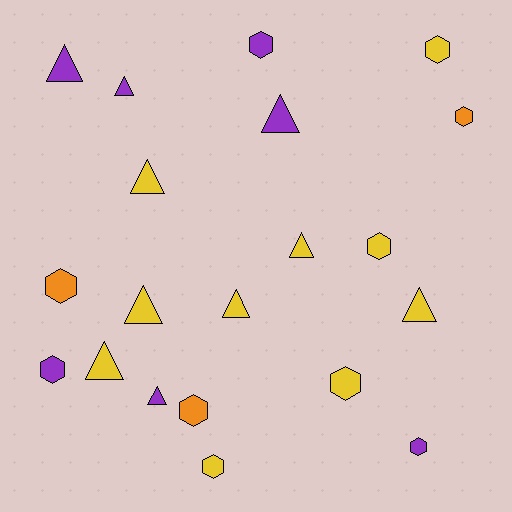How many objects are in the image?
There are 20 objects.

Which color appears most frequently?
Yellow, with 10 objects.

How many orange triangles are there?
There are no orange triangles.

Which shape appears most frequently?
Hexagon, with 10 objects.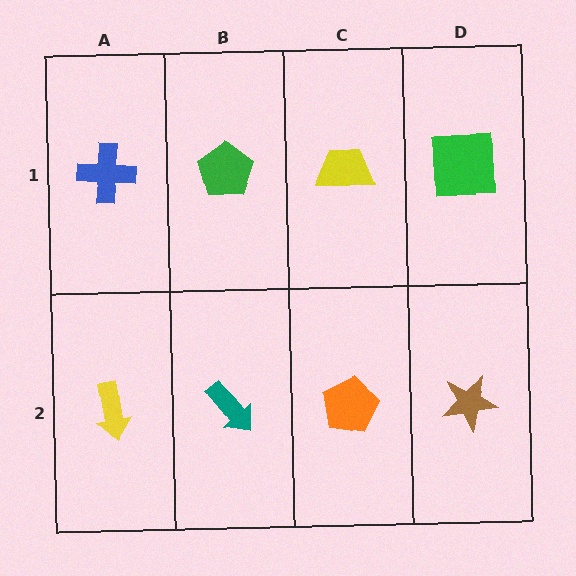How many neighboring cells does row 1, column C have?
3.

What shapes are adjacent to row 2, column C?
A yellow trapezoid (row 1, column C), a teal arrow (row 2, column B), a brown star (row 2, column D).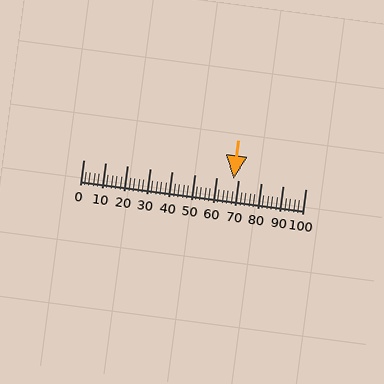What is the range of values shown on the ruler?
The ruler shows values from 0 to 100.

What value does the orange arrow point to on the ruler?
The orange arrow points to approximately 68.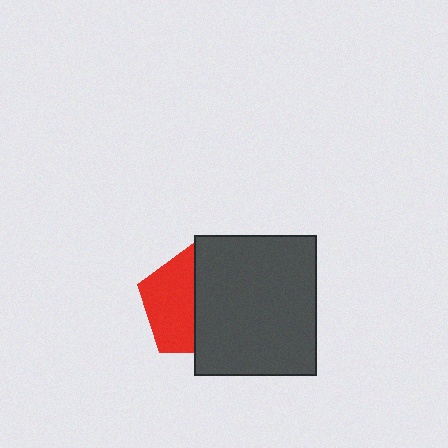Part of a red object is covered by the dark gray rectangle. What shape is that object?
It is a pentagon.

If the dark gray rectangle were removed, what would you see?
You would see the complete red pentagon.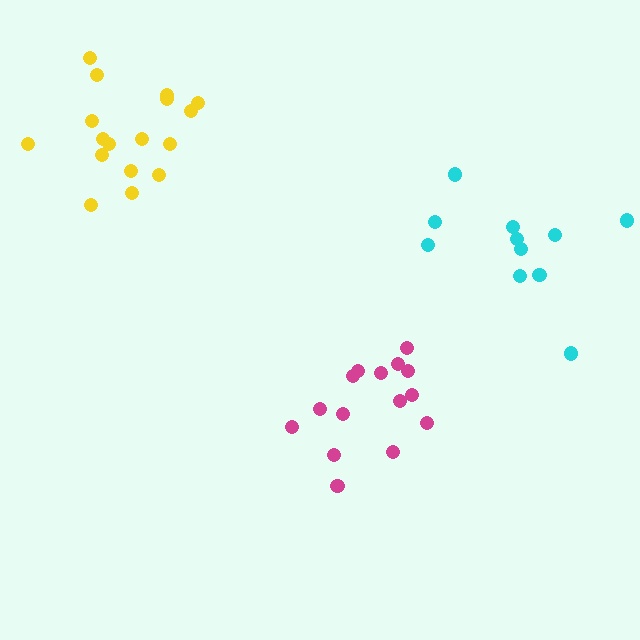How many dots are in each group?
Group 1: 15 dots, Group 2: 17 dots, Group 3: 11 dots (43 total).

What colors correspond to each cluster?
The clusters are colored: magenta, yellow, cyan.